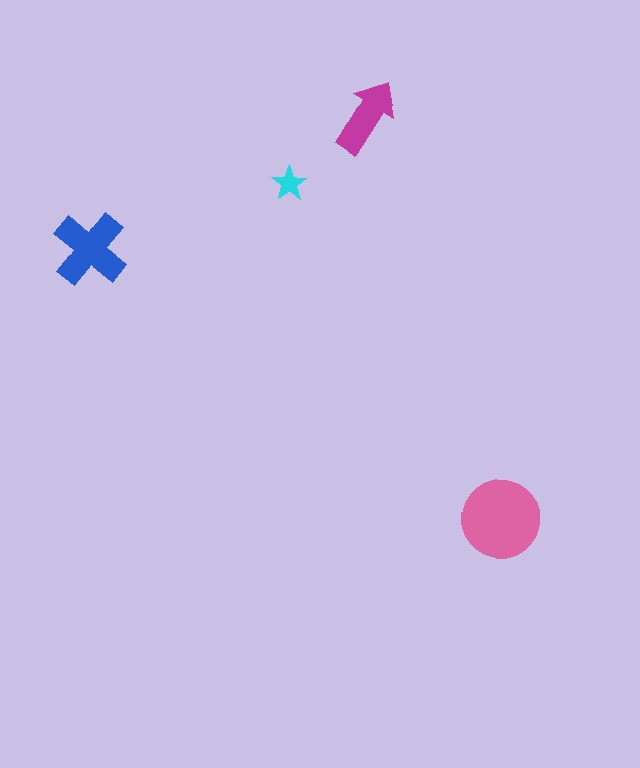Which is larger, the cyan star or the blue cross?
The blue cross.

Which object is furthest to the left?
The blue cross is leftmost.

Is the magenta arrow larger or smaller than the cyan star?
Larger.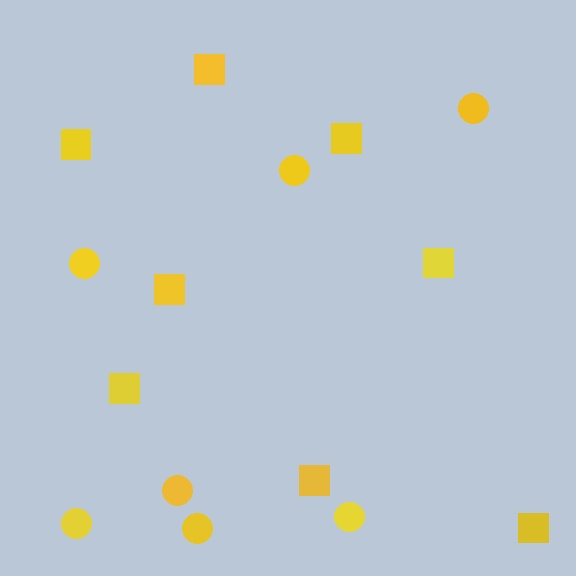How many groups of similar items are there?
There are 2 groups: one group of squares (8) and one group of circles (7).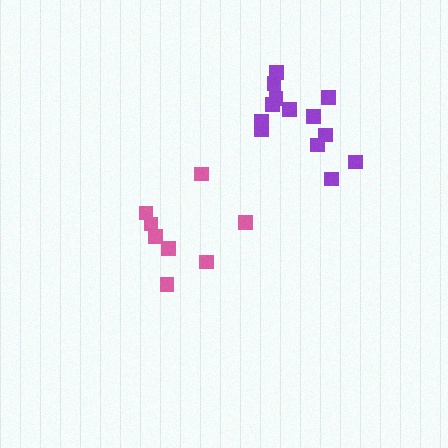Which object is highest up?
The purple cluster is topmost.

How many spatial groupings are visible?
There are 2 spatial groupings.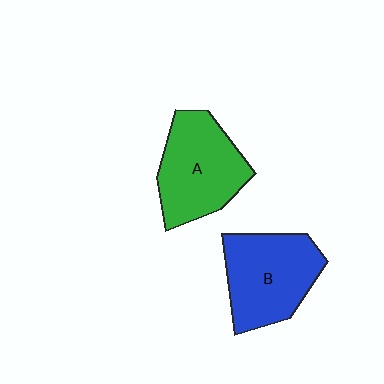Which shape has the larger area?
Shape B (blue).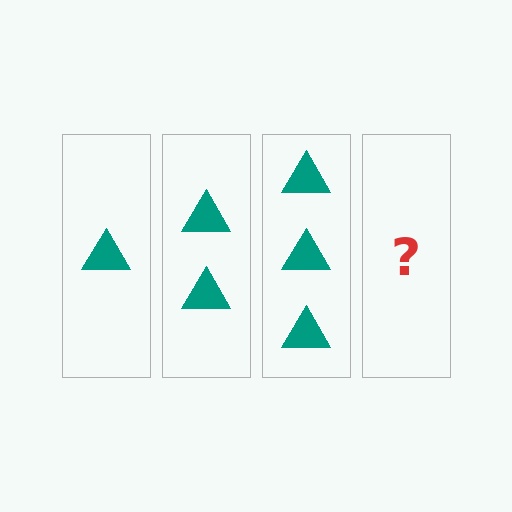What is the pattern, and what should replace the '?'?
The pattern is that each step adds one more triangle. The '?' should be 4 triangles.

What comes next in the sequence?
The next element should be 4 triangles.